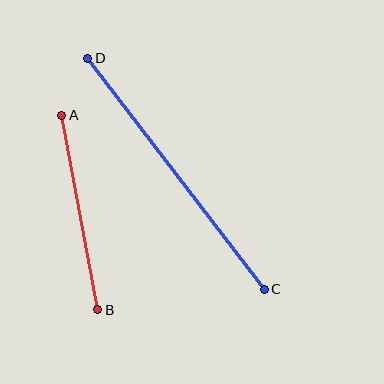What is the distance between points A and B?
The distance is approximately 198 pixels.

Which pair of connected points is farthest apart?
Points C and D are farthest apart.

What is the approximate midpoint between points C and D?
The midpoint is at approximately (176, 174) pixels.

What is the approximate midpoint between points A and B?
The midpoint is at approximately (80, 212) pixels.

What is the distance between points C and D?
The distance is approximately 291 pixels.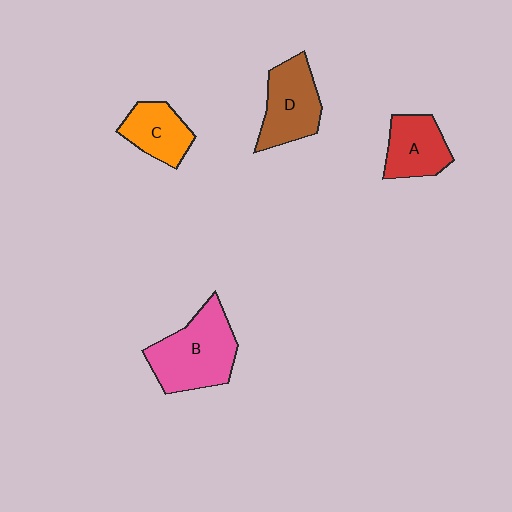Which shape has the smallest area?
Shape C (orange).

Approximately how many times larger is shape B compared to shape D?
Approximately 1.3 times.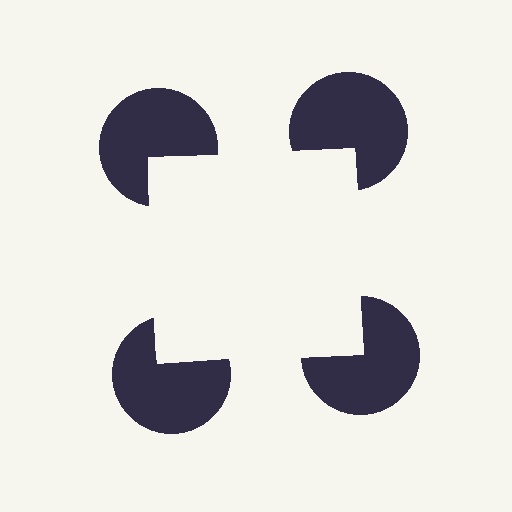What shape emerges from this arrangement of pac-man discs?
An illusory square — its edges are inferred from the aligned wedge cuts in the pac-man discs, not physically drawn.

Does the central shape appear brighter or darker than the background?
It typically appears slightly brighter than the background, even though no actual brightness change is drawn.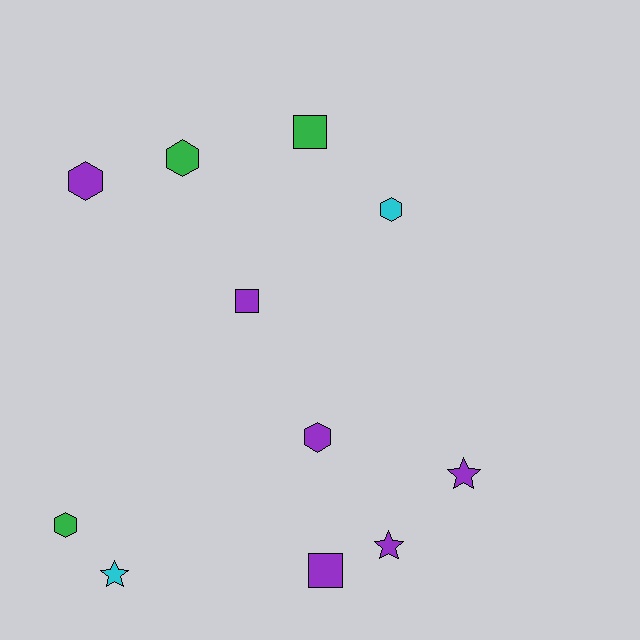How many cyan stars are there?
There is 1 cyan star.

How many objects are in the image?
There are 11 objects.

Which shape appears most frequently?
Hexagon, with 5 objects.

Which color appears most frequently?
Purple, with 6 objects.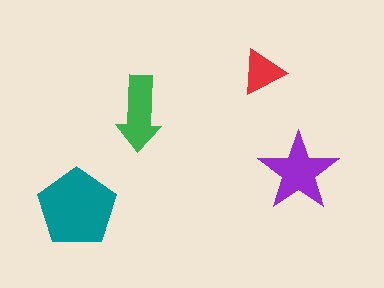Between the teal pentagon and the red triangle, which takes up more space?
The teal pentagon.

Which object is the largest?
The teal pentagon.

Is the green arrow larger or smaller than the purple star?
Smaller.